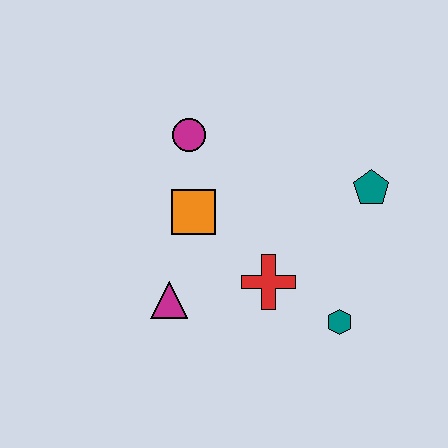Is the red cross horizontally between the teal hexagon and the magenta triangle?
Yes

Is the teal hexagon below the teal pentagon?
Yes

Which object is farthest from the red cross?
The magenta circle is farthest from the red cross.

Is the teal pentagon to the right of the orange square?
Yes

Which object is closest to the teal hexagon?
The red cross is closest to the teal hexagon.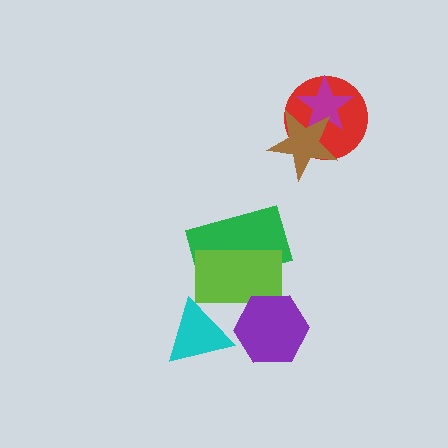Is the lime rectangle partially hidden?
Yes, it is partially covered by another shape.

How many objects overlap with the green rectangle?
1 object overlaps with the green rectangle.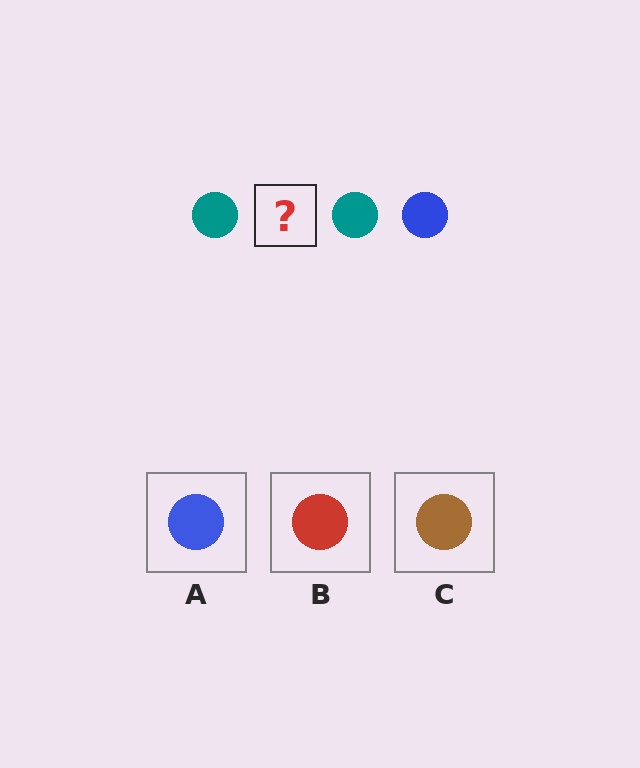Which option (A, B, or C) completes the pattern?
A.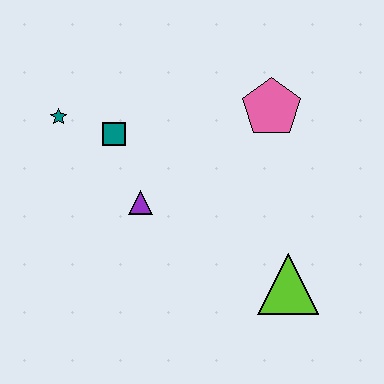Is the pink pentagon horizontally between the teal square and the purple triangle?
No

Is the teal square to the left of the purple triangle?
Yes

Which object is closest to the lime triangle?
The purple triangle is closest to the lime triangle.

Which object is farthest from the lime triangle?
The teal star is farthest from the lime triangle.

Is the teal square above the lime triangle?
Yes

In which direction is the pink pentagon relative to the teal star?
The pink pentagon is to the right of the teal star.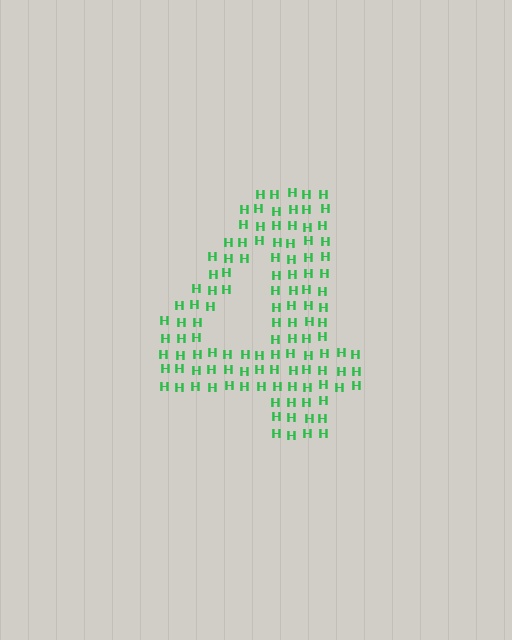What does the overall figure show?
The overall figure shows the digit 4.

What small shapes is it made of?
It is made of small letter H's.